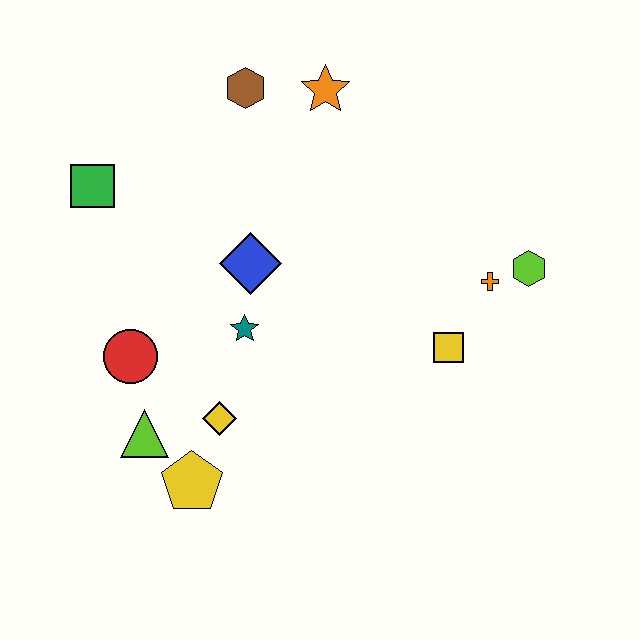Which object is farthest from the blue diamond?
The lime hexagon is farthest from the blue diamond.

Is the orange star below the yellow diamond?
No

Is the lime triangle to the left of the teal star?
Yes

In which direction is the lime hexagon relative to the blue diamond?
The lime hexagon is to the right of the blue diamond.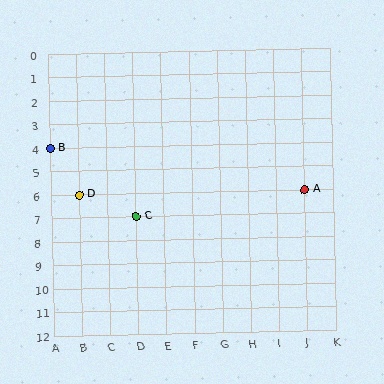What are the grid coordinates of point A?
Point A is at grid coordinates (J, 6).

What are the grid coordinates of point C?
Point C is at grid coordinates (D, 7).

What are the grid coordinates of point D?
Point D is at grid coordinates (B, 6).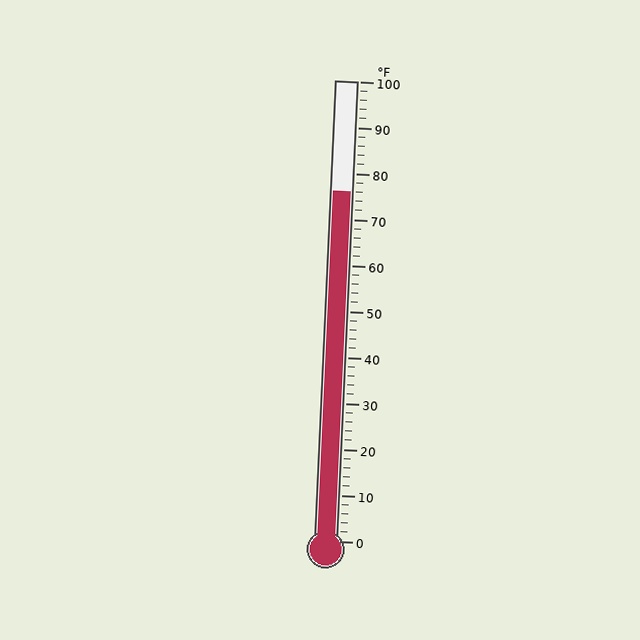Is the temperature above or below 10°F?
The temperature is above 10°F.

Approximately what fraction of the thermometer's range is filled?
The thermometer is filled to approximately 75% of its range.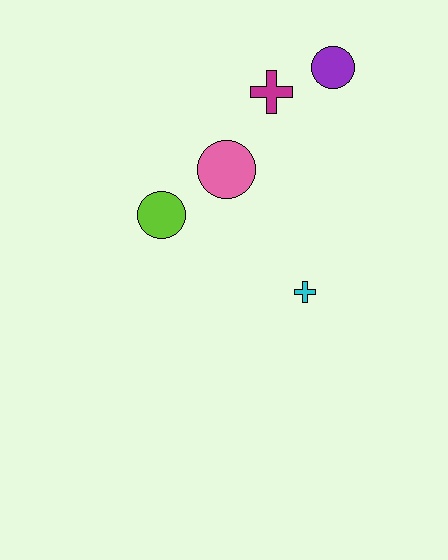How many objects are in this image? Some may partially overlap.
There are 5 objects.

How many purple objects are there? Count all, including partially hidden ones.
There is 1 purple object.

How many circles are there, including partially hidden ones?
There are 3 circles.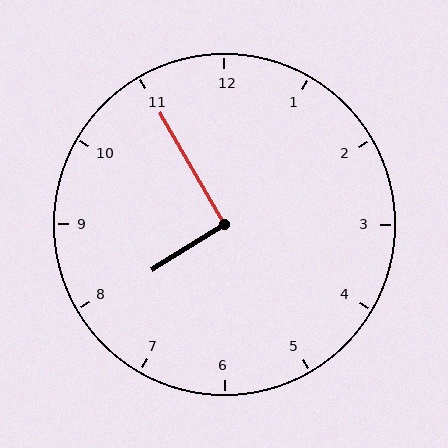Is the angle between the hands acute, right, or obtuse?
It is right.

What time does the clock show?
7:55.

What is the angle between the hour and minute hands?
Approximately 92 degrees.